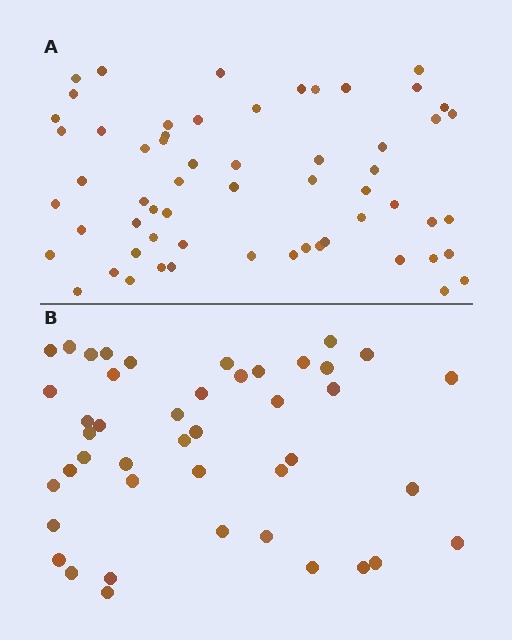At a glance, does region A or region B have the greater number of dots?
Region A (the top region) has more dots.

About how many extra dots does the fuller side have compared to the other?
Region A has approximately 15 more dots than region B.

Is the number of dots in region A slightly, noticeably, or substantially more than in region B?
Region A has noticeably more, but not dramatically so. The ratio is roughly 1.4 to 1.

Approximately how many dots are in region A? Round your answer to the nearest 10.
About 60 dots.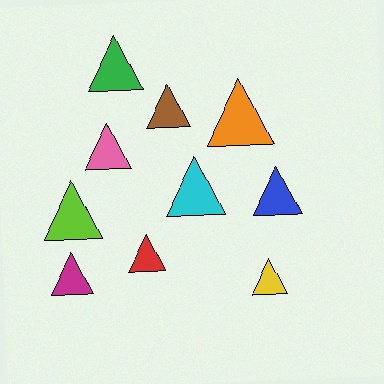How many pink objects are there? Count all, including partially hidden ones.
There is 1 pink object.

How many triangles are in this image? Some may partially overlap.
There are 10 triangles.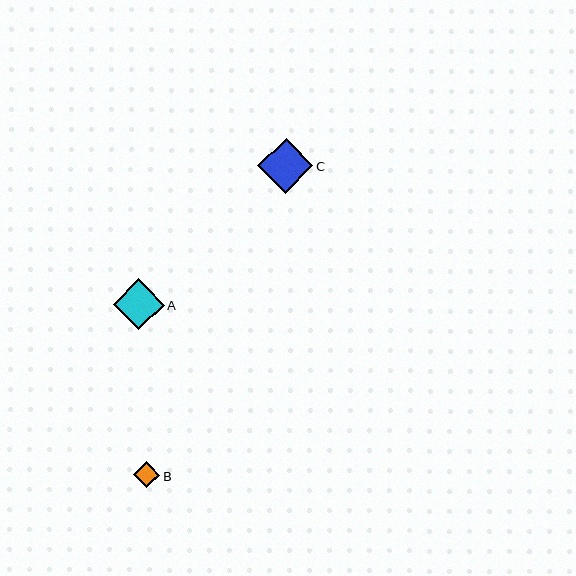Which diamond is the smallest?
Diamond B is the smallest with a size of approximately 26 pixels.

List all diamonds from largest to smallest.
From largest to smallest: C, A, B.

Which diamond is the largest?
Diamond C is the largest with a size of approximately 55 pixels.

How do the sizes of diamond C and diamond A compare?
Diamond C and diamond A are approximately the same size.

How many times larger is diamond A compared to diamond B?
Diamond A is approximately 2.0 times the size of diamond B.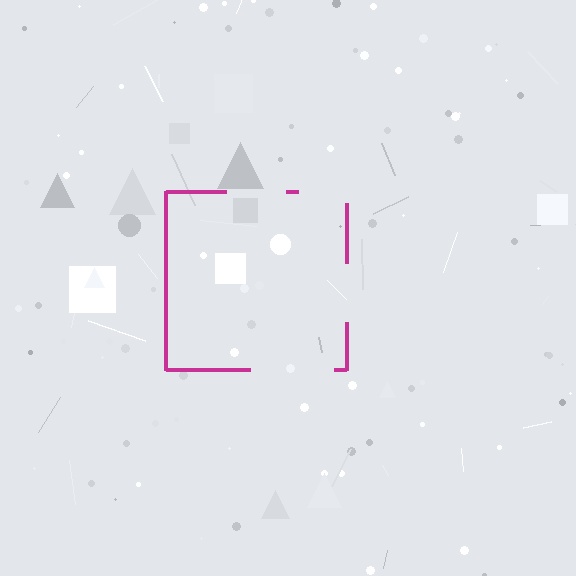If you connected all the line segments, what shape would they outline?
They would outline a square.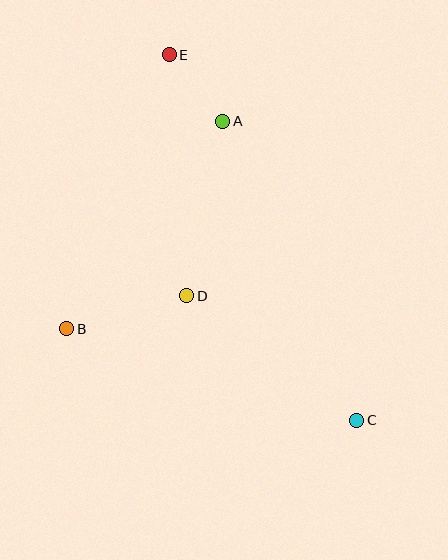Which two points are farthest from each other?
Points C and E are farthest from each other.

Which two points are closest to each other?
Points A and E are closest to each other.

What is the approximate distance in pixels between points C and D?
The distance between C and D is approximately 211 pixels.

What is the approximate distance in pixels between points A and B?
The distance between A and B is approximately 260 pixels.